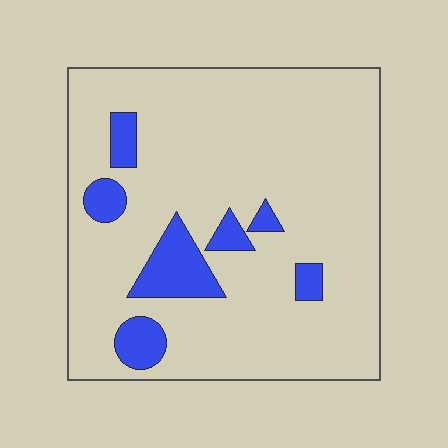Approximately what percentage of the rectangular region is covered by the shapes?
Approximately 15%.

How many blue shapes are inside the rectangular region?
7.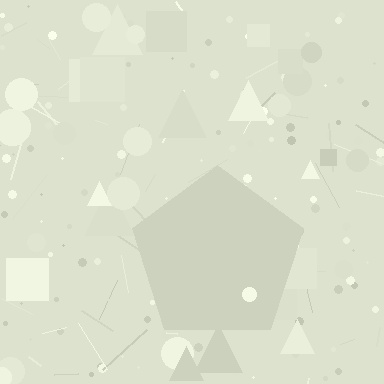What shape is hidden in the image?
A pentagon is hidden in the image.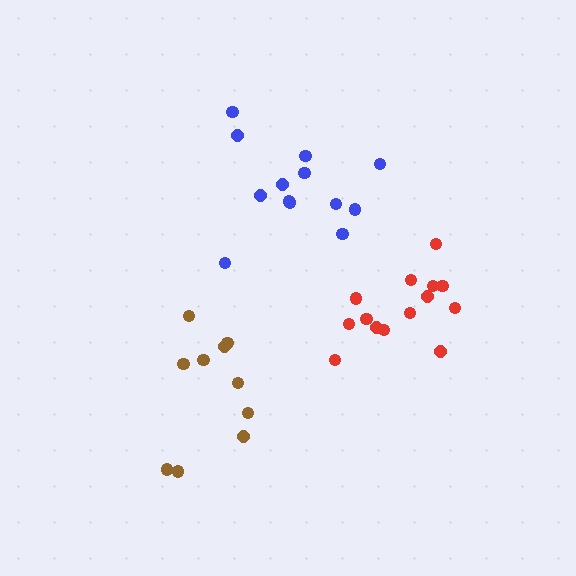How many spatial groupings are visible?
There are 3 spatial groupings.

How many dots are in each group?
Group 1: 13 dots, Group 2: 14 dots, Group 3: 10 dots (37 total).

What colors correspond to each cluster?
The clusters are colored: blue, red, brown.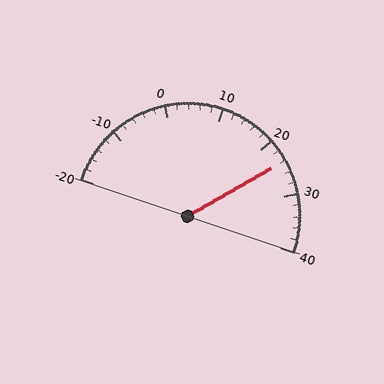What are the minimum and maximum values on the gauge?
The gauge ranges from -20 to 40.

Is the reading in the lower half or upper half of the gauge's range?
The reading is in the upper half of the range (-20 to 40).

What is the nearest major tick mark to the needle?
The nearest major tick mark is 20.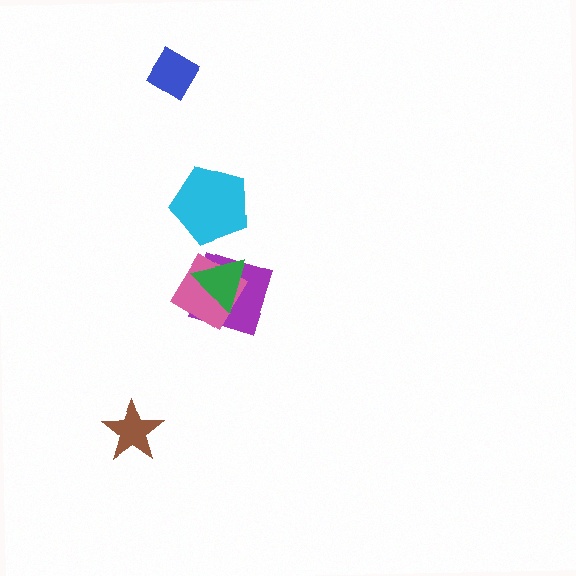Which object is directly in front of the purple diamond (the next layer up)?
The pink diamond is directly in front of the purple diamond.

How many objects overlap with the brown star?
0 objects overlap with the brown star.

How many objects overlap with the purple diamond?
2 objects overlap with the purple diamond.